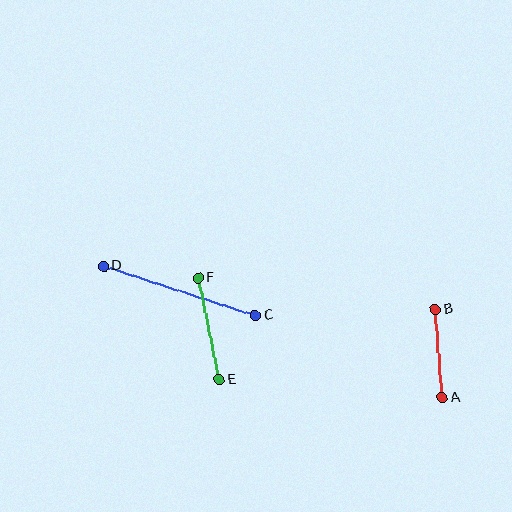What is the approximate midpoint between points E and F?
The midpoint is at approximately (209, 329) pixels.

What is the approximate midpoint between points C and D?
The midpoint is at approximately (180, 291) pixels.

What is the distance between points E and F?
The distance is approximately 104 pixels.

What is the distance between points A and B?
The distance is approximately 89 pixels.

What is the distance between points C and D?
The distance is approximately 160 pixels.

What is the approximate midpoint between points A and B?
The midpoint is at approximately (439, 353) pixels.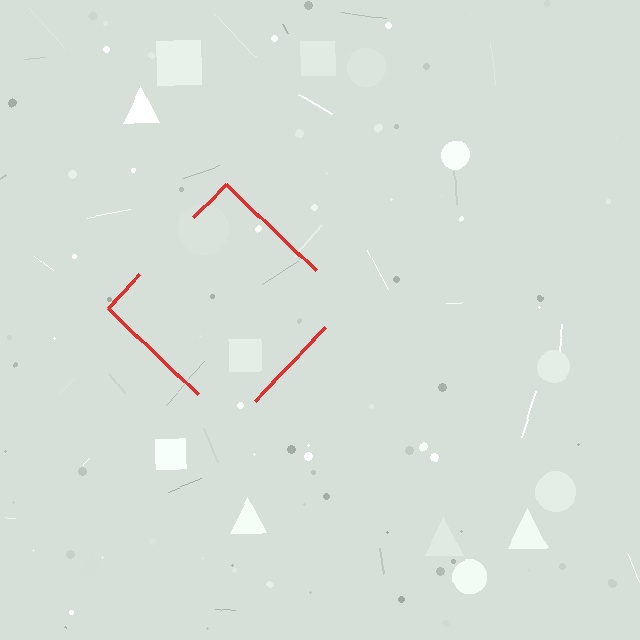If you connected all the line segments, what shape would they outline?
They would outline a diamond.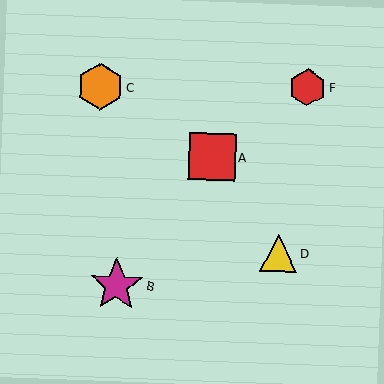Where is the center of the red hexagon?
The center of the red hexagon is at (307, 87).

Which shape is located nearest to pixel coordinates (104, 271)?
The magenta star (labeled B) at (116, 285) is nearest to that location.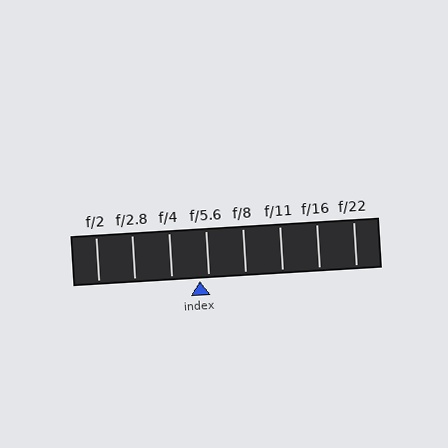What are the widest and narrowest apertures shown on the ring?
The widest aperture shown is f/2 and the narrowest is f/22.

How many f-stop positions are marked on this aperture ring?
There are 8 f-stop positions marked.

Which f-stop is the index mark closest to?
The index mark is closest to f/5.6.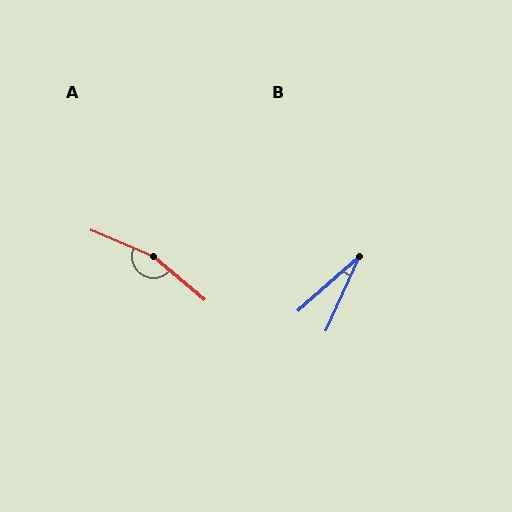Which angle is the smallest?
B, at approximately 24 degrees.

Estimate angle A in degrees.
Approximately 163 degrees.